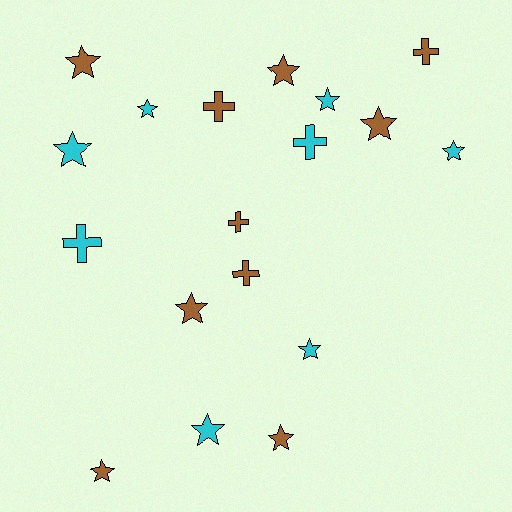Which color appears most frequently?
Brown, with 10 objects.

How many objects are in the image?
There are 18 objects.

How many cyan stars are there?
There are 6 cyan stars.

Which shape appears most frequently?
Star, with 12 objects.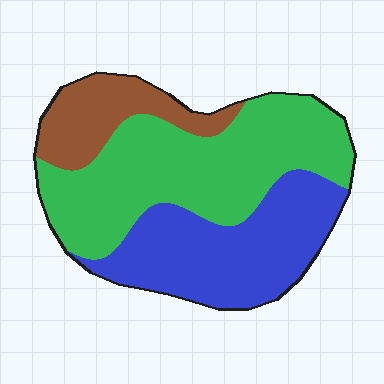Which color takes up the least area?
Brown, at roughly 15%.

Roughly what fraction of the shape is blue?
Blue takes up about one third (1/3) of the shape.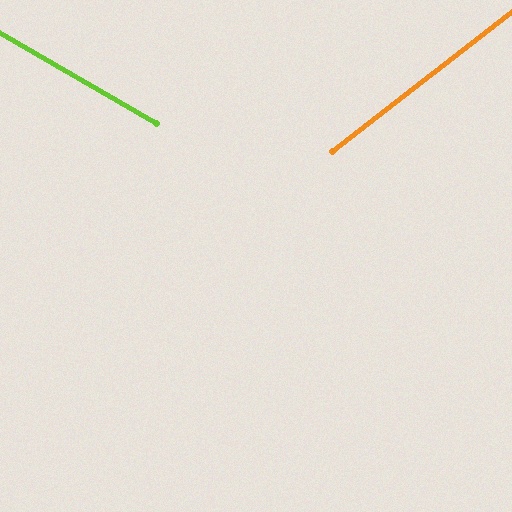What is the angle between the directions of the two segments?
Approximately 68 degrees.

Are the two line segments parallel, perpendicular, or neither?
Neither parallel nor perpendicular — they differ by about 68°.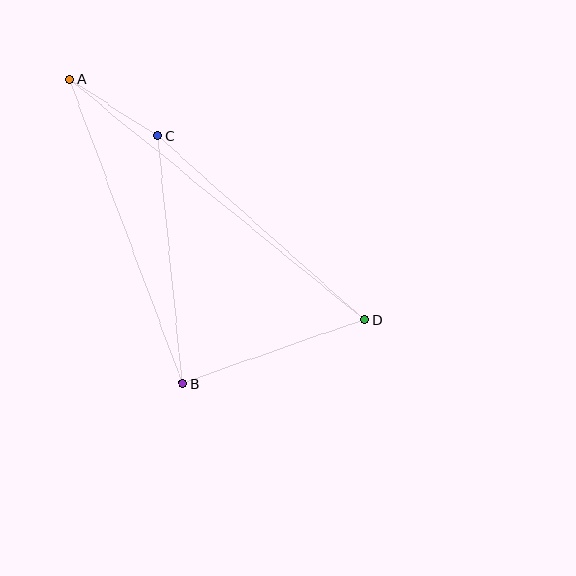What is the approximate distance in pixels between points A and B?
The distance between A and B is approximately 324 pixels.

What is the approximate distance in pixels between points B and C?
The distance between B and C is approximately 248 pixels.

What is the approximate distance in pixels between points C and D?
The distance between C and D is approximately 276 pixels.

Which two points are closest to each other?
Points A and C are closest to each other.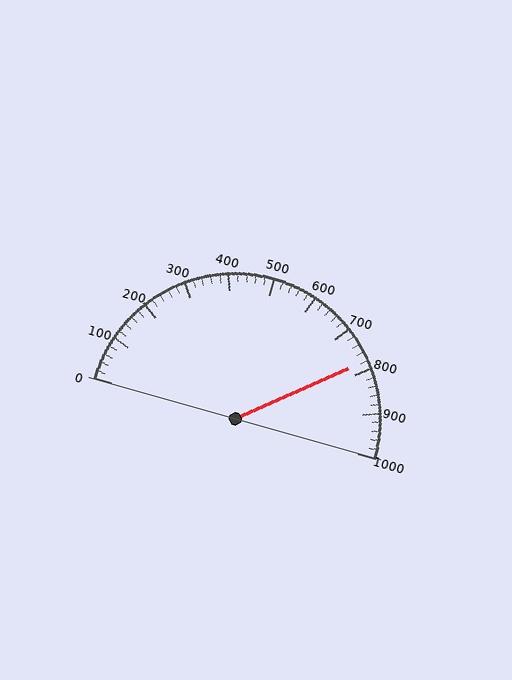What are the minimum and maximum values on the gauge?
The gauge ranges from 0 to 1000.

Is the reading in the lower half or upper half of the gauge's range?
The reading is in the upper half of the range (0 to 1000).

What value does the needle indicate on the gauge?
The needle indicates approximately 780.